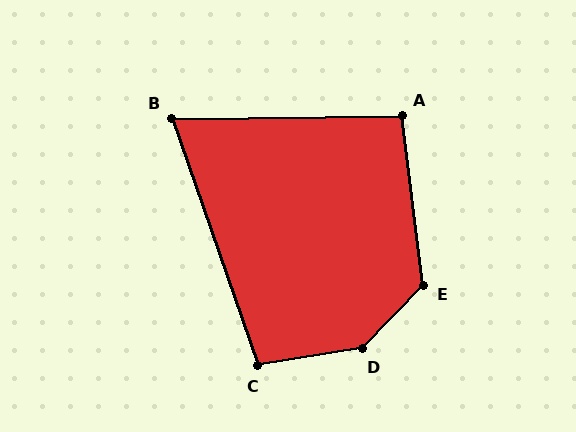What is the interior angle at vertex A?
Approximately 96 degrees (obtuse).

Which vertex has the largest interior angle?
D, at approximately 143 degrees.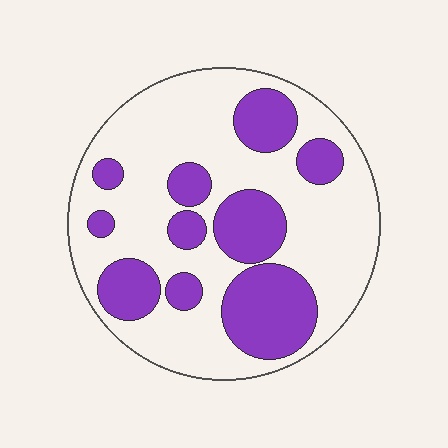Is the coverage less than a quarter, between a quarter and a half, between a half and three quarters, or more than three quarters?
Between a quarter and a half.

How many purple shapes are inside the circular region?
10.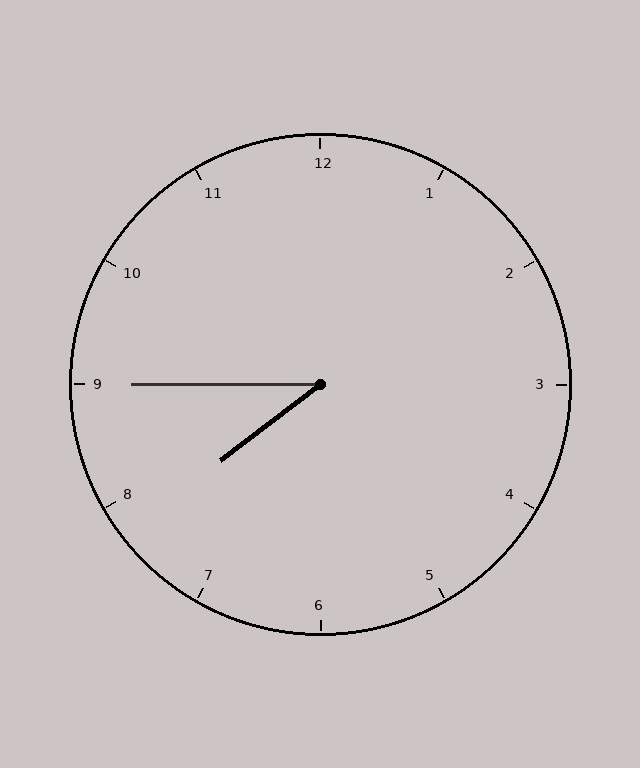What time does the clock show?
7:45.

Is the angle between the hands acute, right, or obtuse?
It is acute.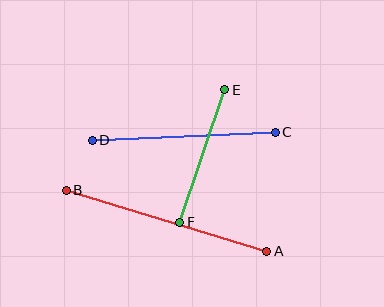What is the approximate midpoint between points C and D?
The midpoint is at approximately (184, 136) pixels.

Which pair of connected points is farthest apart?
Points A and B are farthest apart.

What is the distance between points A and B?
The distance is approximately 210 pixels.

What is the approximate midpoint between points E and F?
The midpoint is at approximately (202, 156) pixels.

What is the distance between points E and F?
The distance is approximately 140 pixels.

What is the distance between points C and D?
The distance is approximately 183 pixels.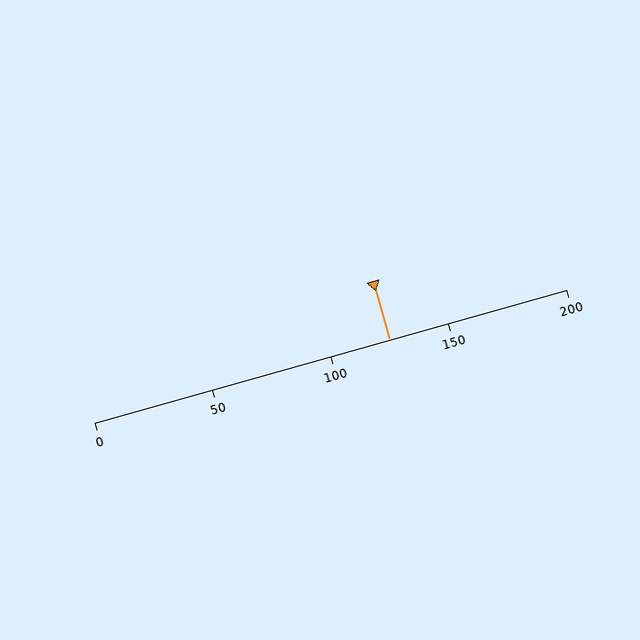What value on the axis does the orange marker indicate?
The marker indicates approximately 125.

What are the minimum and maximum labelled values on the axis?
The axis runs from 0 to 200.